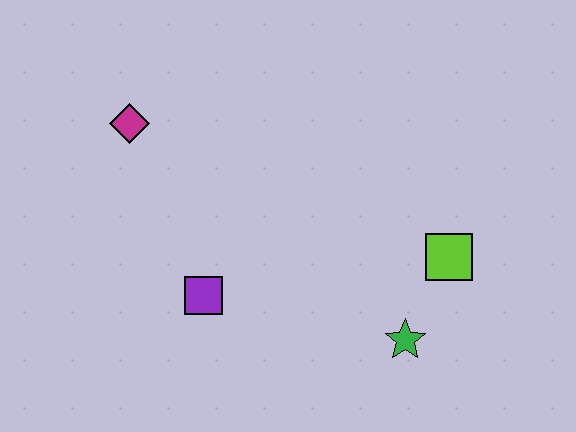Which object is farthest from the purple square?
The lime square is farthest from the purple square.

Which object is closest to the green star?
The lime square is closest to the green star.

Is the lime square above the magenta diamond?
No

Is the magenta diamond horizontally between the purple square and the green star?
No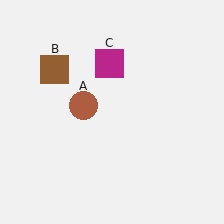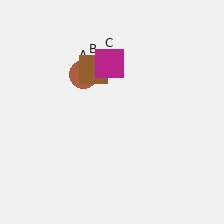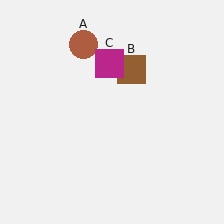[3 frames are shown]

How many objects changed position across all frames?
2 objects changed position: brown circle (object A), brown square (object B).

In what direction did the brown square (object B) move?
The brown square (object B) moved right.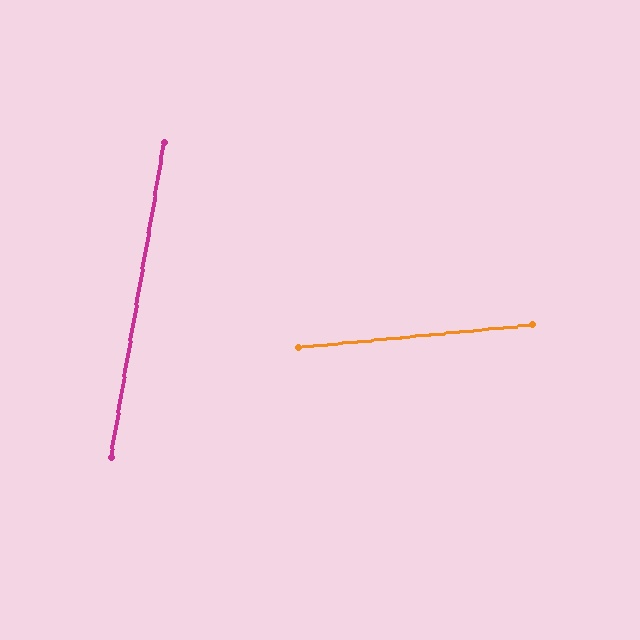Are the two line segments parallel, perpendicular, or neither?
Neither parallel nor perpendicular — they differ by about 75°.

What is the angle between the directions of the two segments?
Approximately 75 degrees.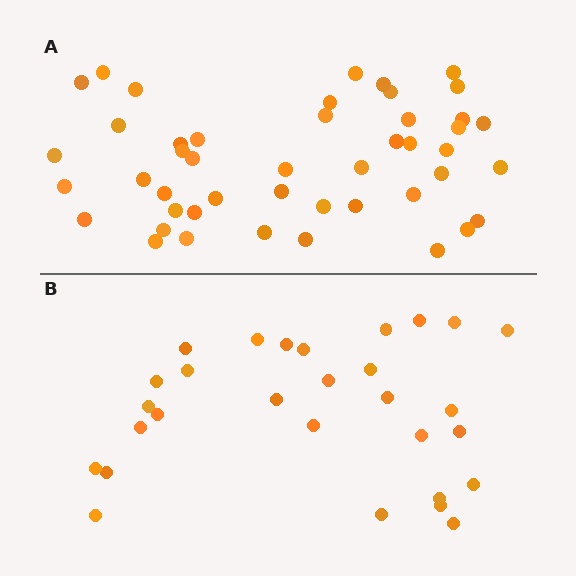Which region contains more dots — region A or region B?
Region A (the top region) has more dots.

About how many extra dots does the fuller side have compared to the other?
Region A has approximately 15 more dots than region B.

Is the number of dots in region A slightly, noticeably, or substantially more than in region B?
Region A has substantially more. The ratio is roughly 1.6 to 1.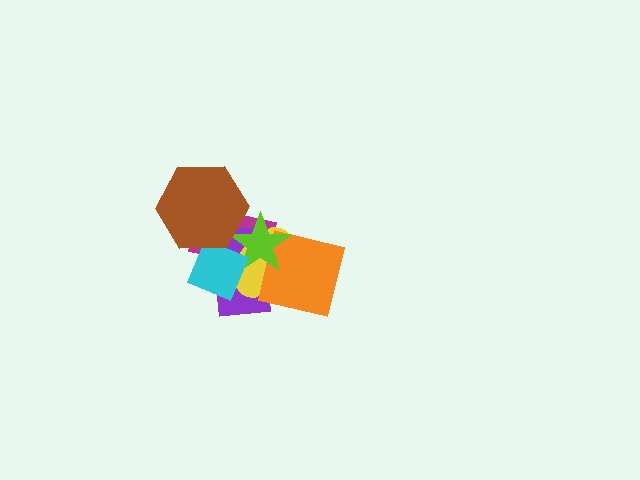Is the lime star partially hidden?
Yes, it is partially covered by another shape.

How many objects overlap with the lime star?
6 objects overlap with the lime star.